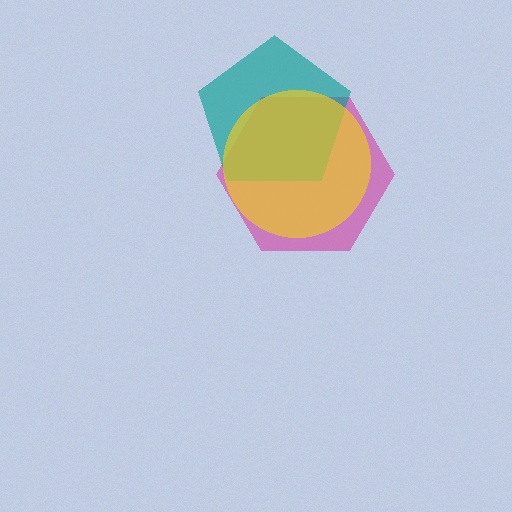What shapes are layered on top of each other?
The layered shapes are: a magenta hexagon, a teal pentagon, a yellow circle.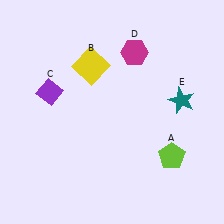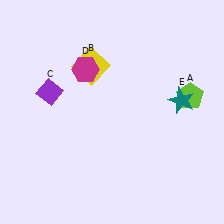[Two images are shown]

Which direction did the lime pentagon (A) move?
The lime pentagon (A) moved up.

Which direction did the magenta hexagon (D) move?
The magenta hexagon (D) moved left.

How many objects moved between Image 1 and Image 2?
2 objects moved between the two images.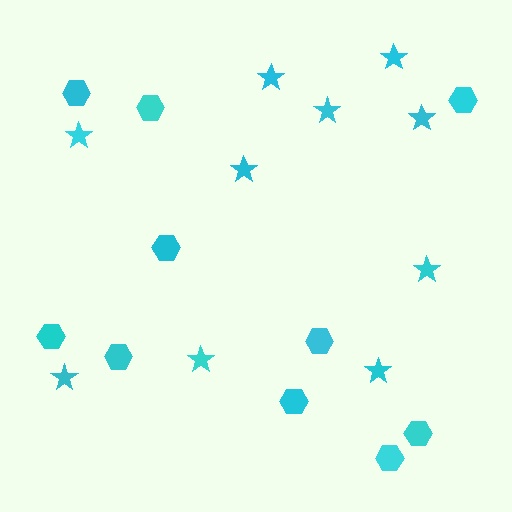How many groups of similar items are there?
There are 2 groups: one group of stars (10) and one group of hexagons (10).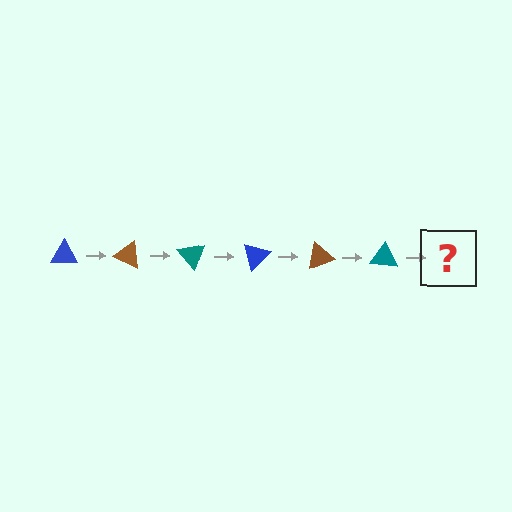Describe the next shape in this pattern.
It should be a blue triangle, rotated 150 degrees from the start.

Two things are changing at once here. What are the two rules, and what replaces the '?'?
The two rules are that it rotates 25 degrees each step and the color cycles through blue, brown, and teal. The '?' should be a blue triangle, rotated 150 degrees from the start.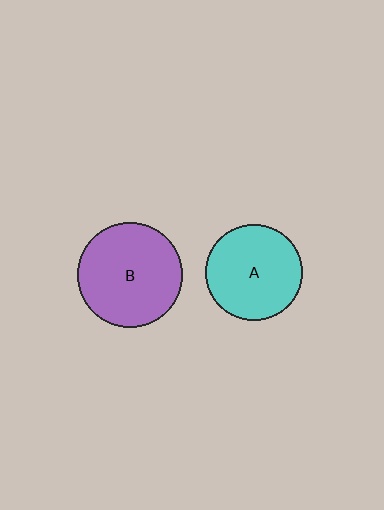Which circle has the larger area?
Circle B (purple).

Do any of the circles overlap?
No, none of the circles overlap.